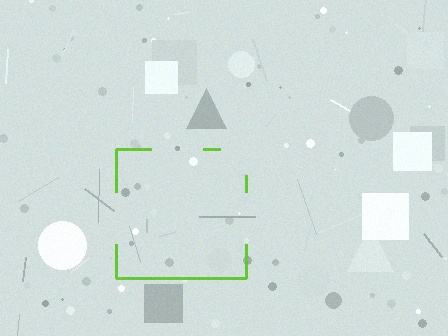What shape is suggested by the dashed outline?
The dashed outline suggests a square.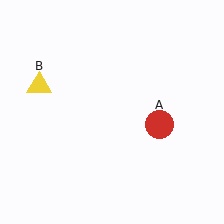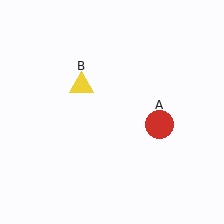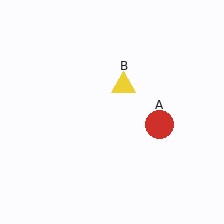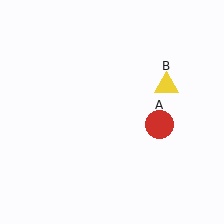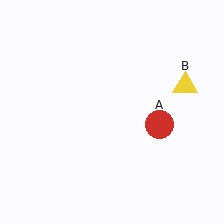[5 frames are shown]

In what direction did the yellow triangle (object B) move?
The yellow triangle (object B) moved right.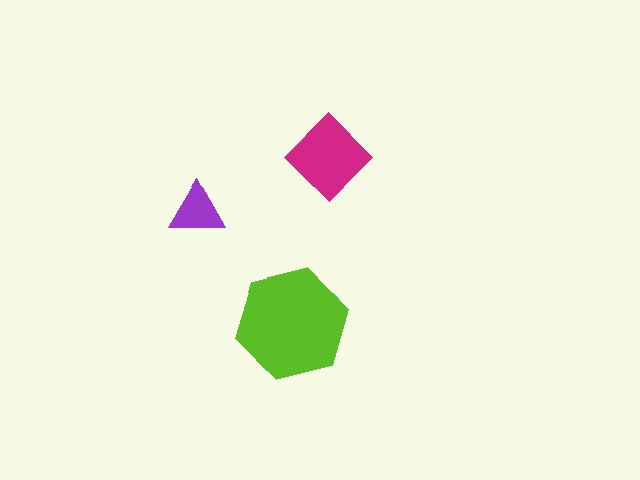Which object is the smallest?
The purple triangle.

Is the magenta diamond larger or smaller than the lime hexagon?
Smaller.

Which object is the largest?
The lime hexagon.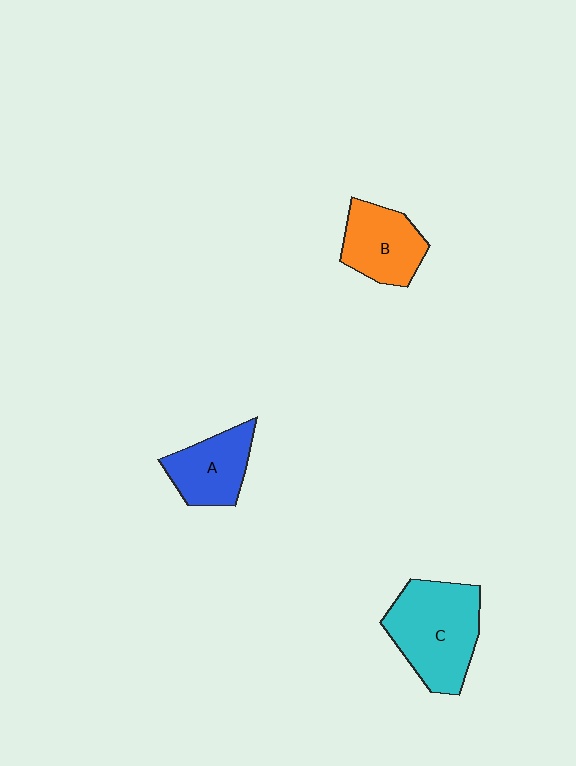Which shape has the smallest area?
Shape A (blue).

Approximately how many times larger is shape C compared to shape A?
Approximately 1.6 times.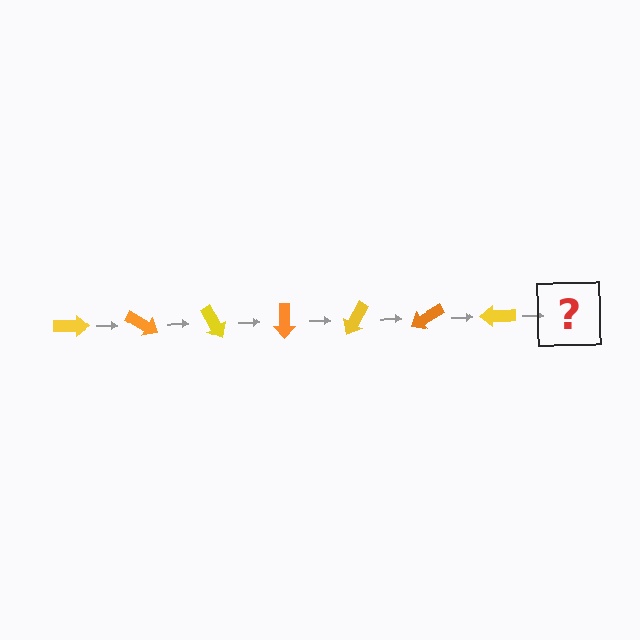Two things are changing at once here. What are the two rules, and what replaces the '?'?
The two rules are that it rotates 30 degrees each step and the color cycles through yellow and orange. The '?' should be an orange arrow, rotated 210 degrees from the start.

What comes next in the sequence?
The next element should be an orange arrow, rotated 210 degrees from the start.